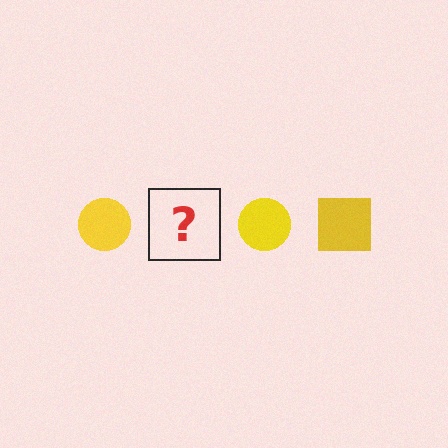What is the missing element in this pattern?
The missing element is a yellow square.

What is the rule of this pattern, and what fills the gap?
The rule is that the pattern cycles through circle, square shapes in yellow. The gap should be filled with a yellow square.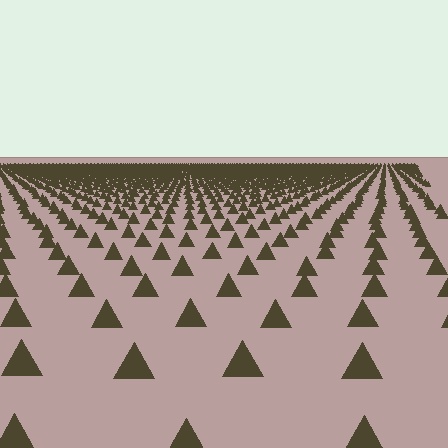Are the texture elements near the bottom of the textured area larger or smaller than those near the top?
Larger. Near the bottom, elements are closer to the viewer and appear at a bigger on-screen size.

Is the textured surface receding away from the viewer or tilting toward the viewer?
The surface is receding away from the viewer. Texture elements get smaller and denser toward the top.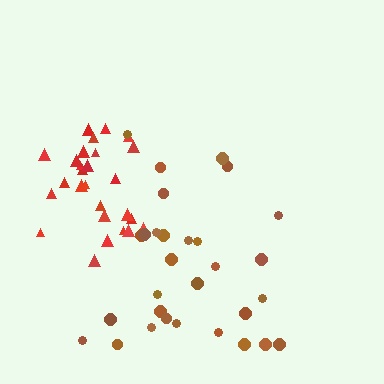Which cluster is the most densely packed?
Red.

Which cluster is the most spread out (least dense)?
Brown.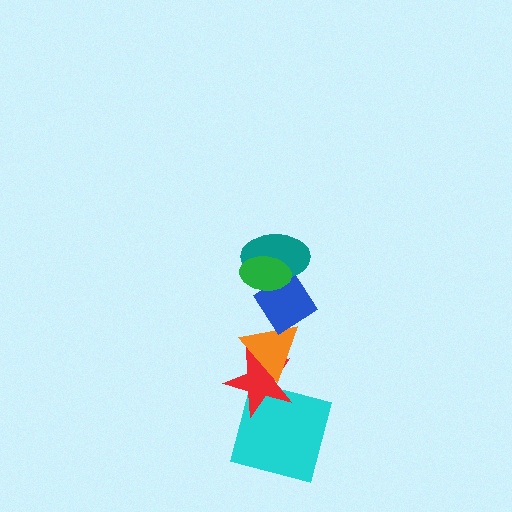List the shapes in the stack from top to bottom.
From top to bottom: the green ellipse, the teal ellipse, the blue diamond, the orange triangle, the red star, the cyan square.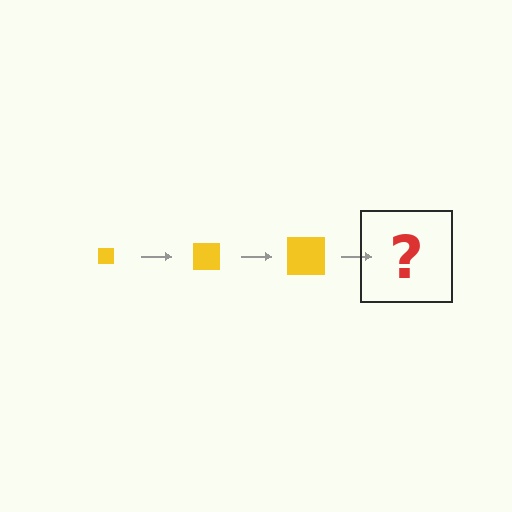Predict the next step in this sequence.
The next step is a yellow square, larger than the previous one.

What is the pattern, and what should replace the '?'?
The pattern is that the square gets progressively larger each step. The '?' should be a yellow square, larger than the previous one.